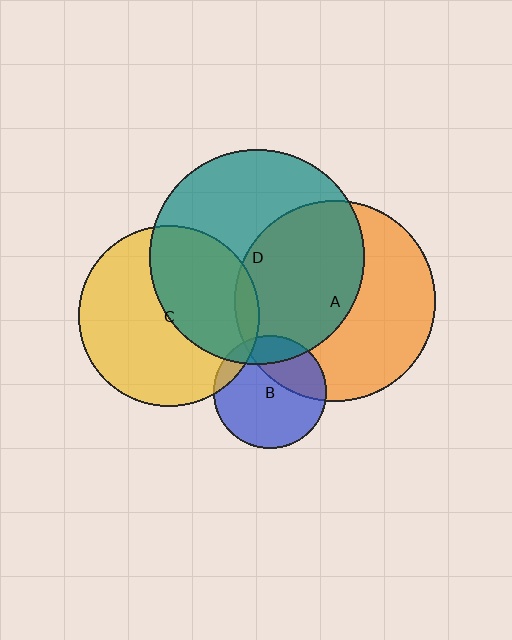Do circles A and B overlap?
Yes.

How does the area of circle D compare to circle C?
Approximately 1.4 times.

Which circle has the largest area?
Circle D (teal).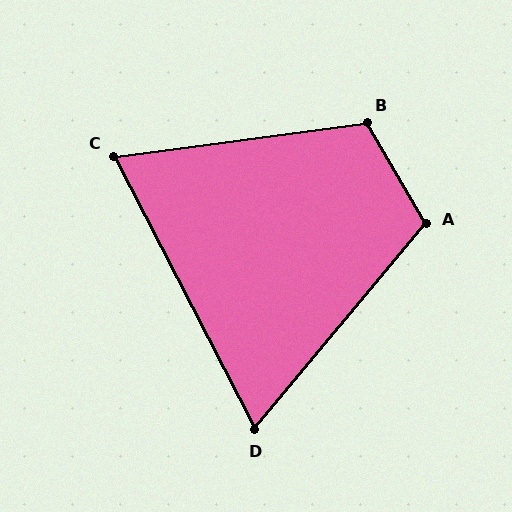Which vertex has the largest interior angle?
B, at approximately 113 degrees.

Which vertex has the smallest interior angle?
D, at approximately 67 degrees.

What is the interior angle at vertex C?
Approximately 70 degrees (acute).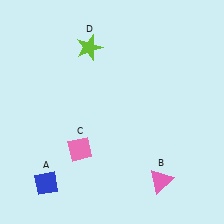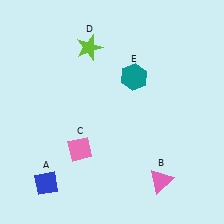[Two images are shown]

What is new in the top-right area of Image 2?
A teal hexagon (E) was added in the top-right area of Image 2.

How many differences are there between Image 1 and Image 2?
There is 1 difference between the two images.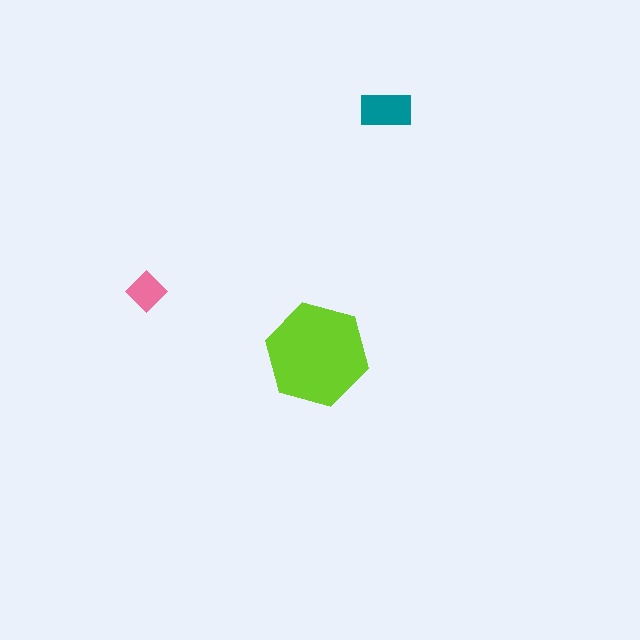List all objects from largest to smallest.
The lime hexagon, the teal rectangle, the pink diamond.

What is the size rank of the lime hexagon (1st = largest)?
1st.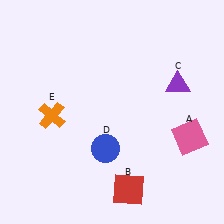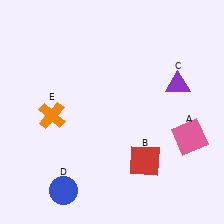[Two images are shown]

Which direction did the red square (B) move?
The red square (B) moved up.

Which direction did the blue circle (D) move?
The blue circle (D) moved left.